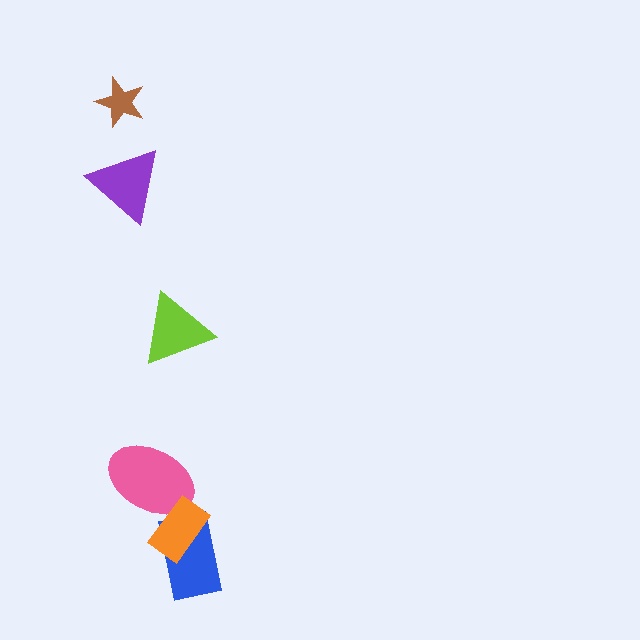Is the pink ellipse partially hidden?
Yes, it is partially covered by another shape.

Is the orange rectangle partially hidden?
No, no other shape covers it.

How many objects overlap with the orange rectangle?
2 objects overlap with the orange rectangle.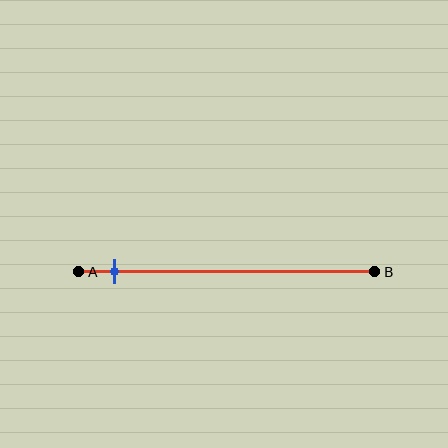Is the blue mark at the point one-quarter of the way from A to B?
No, the mark is at about 10% from A, not at the 25% one-quarter point.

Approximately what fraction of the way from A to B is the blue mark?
The blue mark is approximately 10% of the way from A to B.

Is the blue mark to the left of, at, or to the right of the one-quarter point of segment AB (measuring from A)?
The blue mark is to the left of the one-quarter point of segment AB.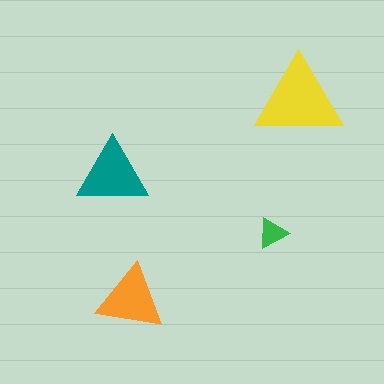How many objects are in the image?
There are 4 objects in the image.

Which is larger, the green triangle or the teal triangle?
The teal one.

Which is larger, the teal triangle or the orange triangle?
The teal one.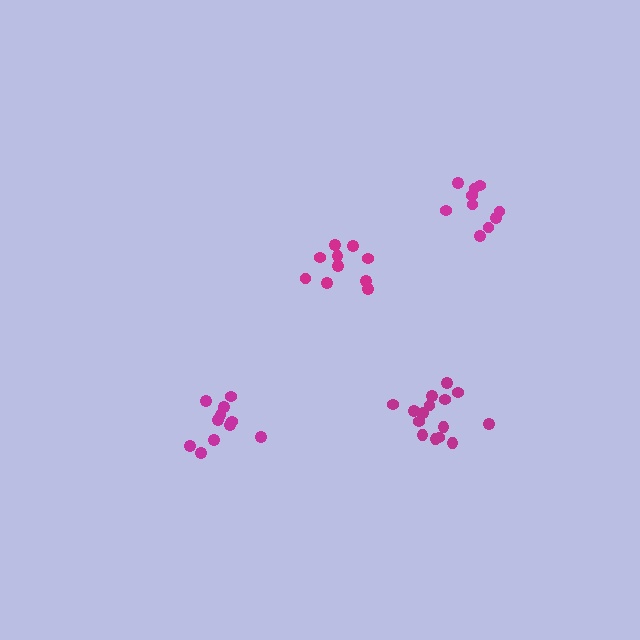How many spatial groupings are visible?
There are 4 spatial groupings.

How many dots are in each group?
Group 1: 11 dots, Group 2: 10 dots, Group 3: 15 dots, Group 4: 10 dots (46 total).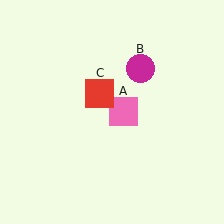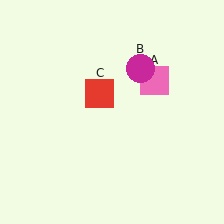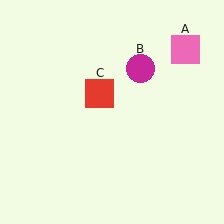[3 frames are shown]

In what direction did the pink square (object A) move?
The pink square (object A) moved up and to the right.